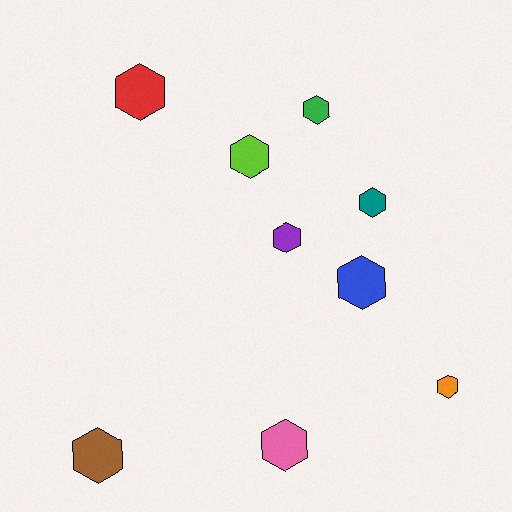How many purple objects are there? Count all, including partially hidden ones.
There is 1 purple object.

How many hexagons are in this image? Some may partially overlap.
There are 9 hexagons.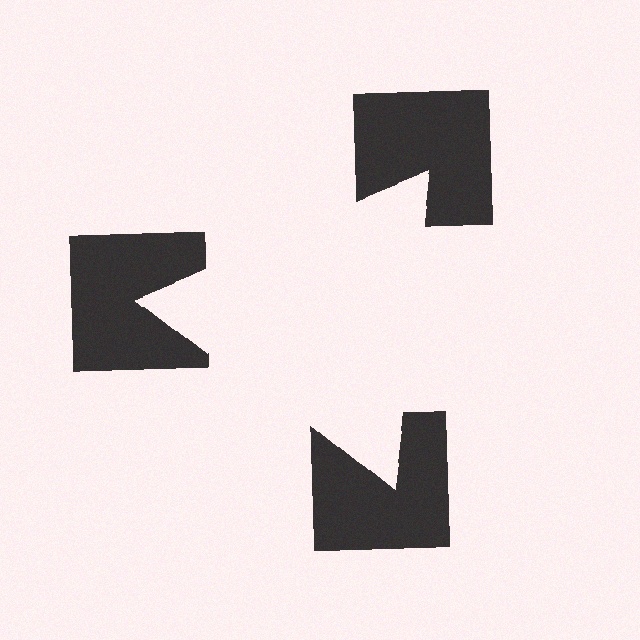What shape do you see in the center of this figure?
An illusory triangle — its edges are inferred from the aligned wedge cuts in the notched squares, not physically drawn.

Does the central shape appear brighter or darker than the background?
It typically appears slightly brighter than the background, even though no actual brightness change is drawn.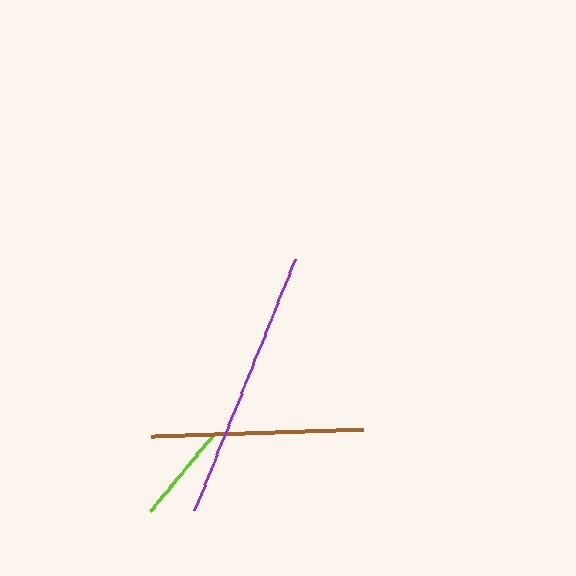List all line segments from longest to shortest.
From longest to shortest: purple, brown, lime.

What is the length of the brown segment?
The brown segment is approximately 212 pixels long.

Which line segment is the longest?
The purple line is the longest at approximately 271 pixels.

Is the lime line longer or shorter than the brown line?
The brown line is longer than the lime line.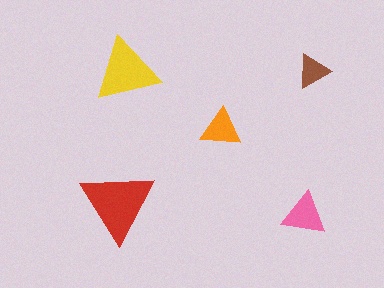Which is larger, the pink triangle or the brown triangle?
The pink one.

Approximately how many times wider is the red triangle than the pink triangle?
About 1.5 times wider.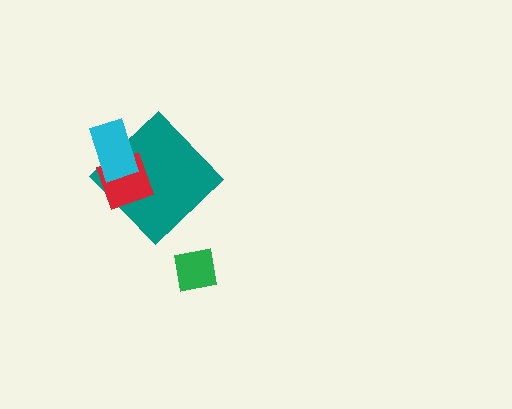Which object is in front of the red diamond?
The cyan rectangle is in front of the red diamond.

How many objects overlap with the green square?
0 objects overlap with the green square.